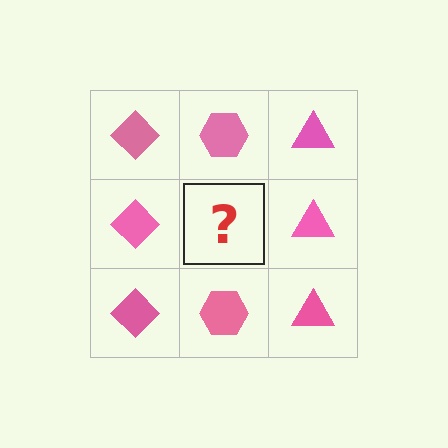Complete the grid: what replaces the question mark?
The question mark should be replaced with a pink hexagon.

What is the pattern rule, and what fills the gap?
The rule is that each column has a consistent shape. The gap should be filled with a pink hexagon.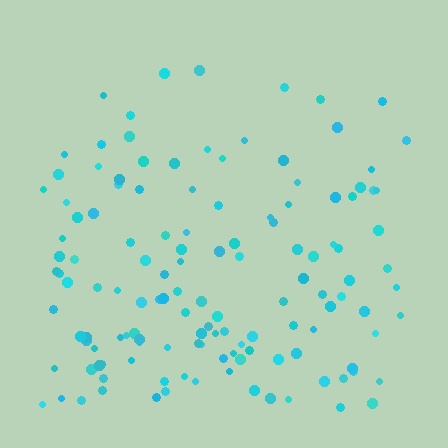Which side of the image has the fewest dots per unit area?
The top.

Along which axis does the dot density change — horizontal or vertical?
Vertical.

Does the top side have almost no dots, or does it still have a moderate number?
Still a moderate number, just noticeably fewer than the bottom.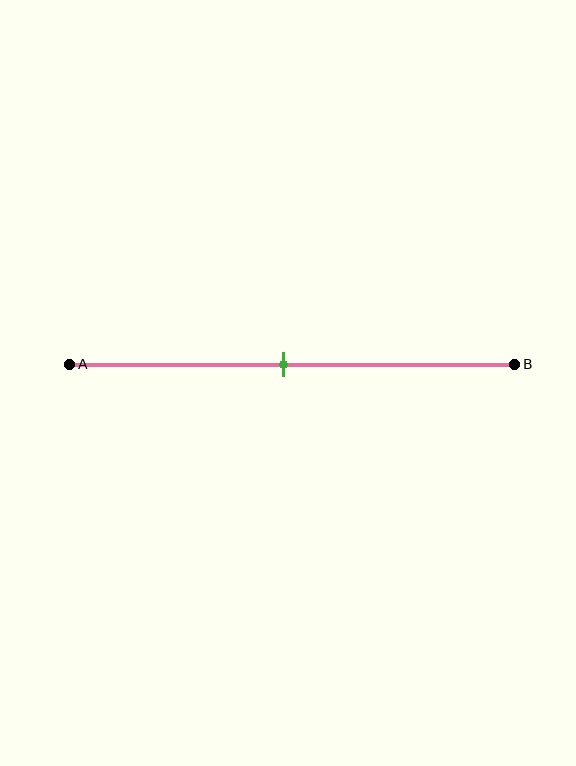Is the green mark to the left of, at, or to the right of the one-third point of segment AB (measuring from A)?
The green mark is to the right of the one-third point of segment AB.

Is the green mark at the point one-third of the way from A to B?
No, the mark is at about 50% from A, not at the 33% one-third point.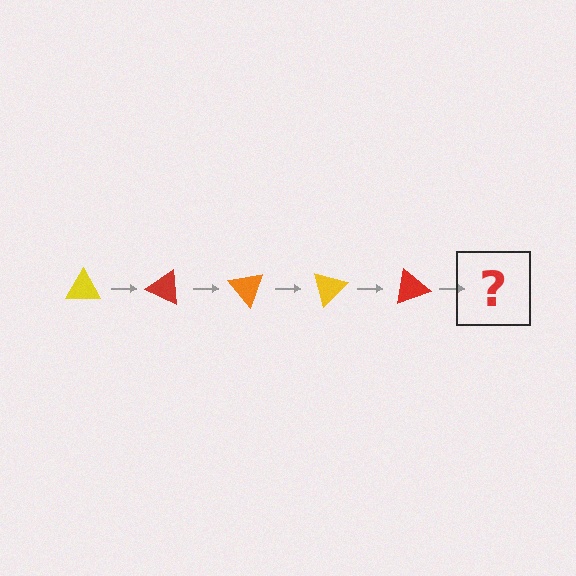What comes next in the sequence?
The next element should be an orange triangle, rotated 125 degrees from the start.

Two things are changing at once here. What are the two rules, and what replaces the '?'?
The two rules are that it rotates 25 degrees each step and the color cycles through yellow, red, and orange. The '?' should be an orange triangle, rotated 125 degrees from the start.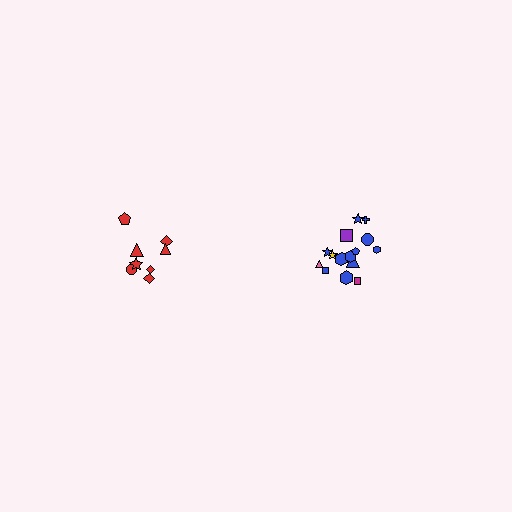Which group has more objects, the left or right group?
The right group.